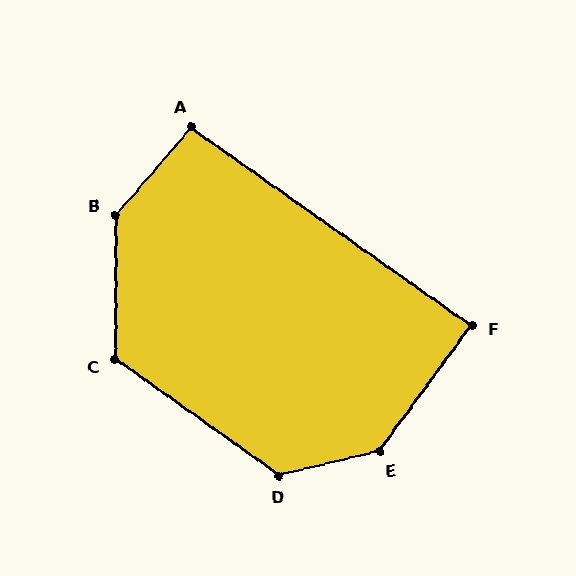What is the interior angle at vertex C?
Approximately 125 degrees (obtuse).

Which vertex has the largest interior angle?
B, at approximately 139 degrees.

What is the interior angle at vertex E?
Approximately 139 degrees (obtuse).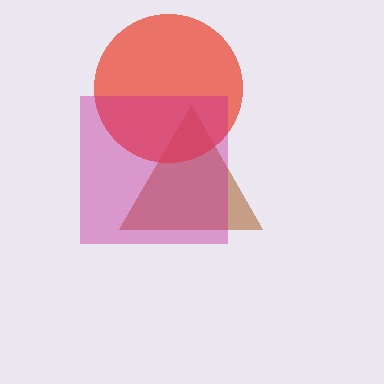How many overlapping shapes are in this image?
There are 3 overlapping shapes in the image.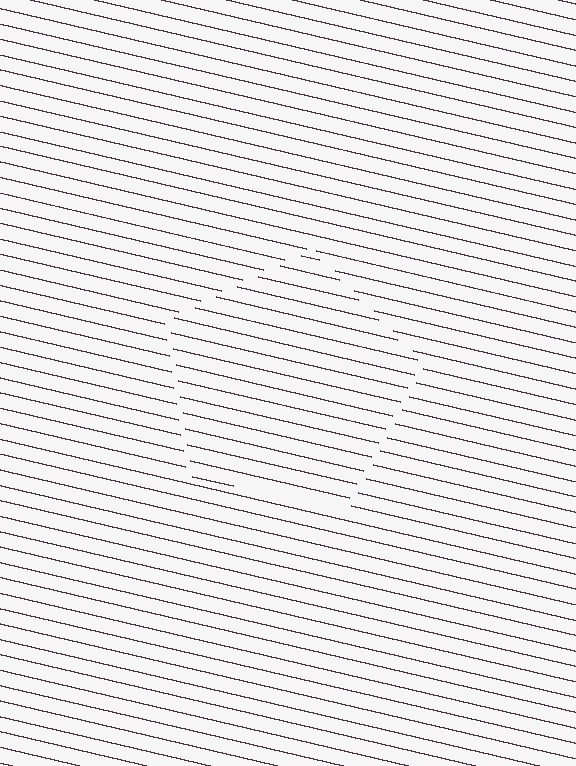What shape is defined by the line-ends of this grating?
An illusory pentagon. The interior of the shape contains the same grating, shifted by half a period — the contour is defined by the phase discontinuity where line-ends from the inner and outer gratings abut.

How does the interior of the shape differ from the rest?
The interior of the shape contains the same grating, shifted by half a period — the contour is defined by the phase discontinuity where line-ends from the inner and outer gratings abut.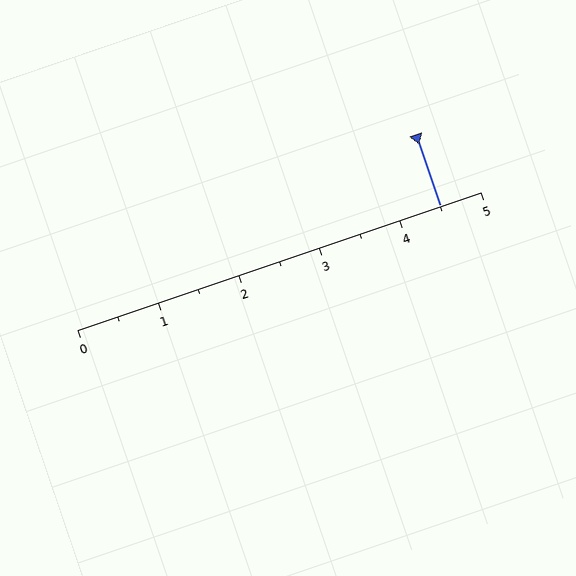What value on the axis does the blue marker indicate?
The marker indicates approximately 4.5.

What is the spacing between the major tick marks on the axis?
The major ticks are spaced 1 apart.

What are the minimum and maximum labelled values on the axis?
The axis runs from 0 to 5.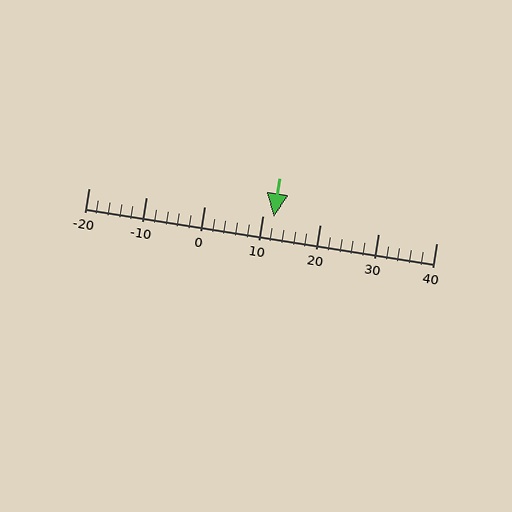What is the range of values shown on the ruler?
The ruler shows values from -20 to 40.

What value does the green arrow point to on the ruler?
The green arrow points to approximately 12.